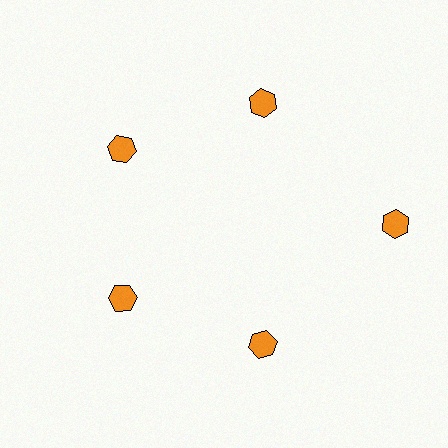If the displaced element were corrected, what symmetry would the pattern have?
It would have 5-fold rotational symmetry — the pattern would map onto itself every 72 degrees.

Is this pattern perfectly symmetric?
No. The 5 orange hexagons are arranged in a ring, but one element near the 3 o'clock position is pushed outward from the center, breaking the 5-fold rotational symmetry.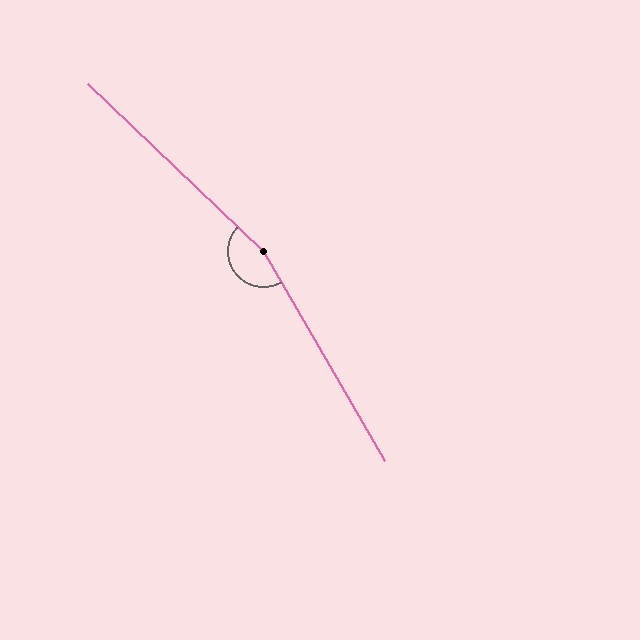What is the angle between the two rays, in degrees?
Approximately 163 degrees.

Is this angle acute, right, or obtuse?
It is obtuse.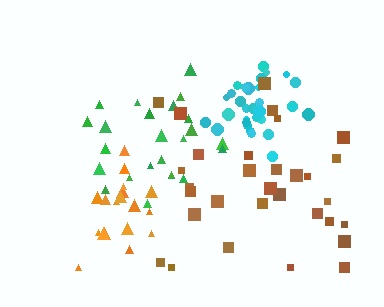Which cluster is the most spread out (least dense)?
Brown.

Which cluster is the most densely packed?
Cyan.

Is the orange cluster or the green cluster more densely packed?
Orange.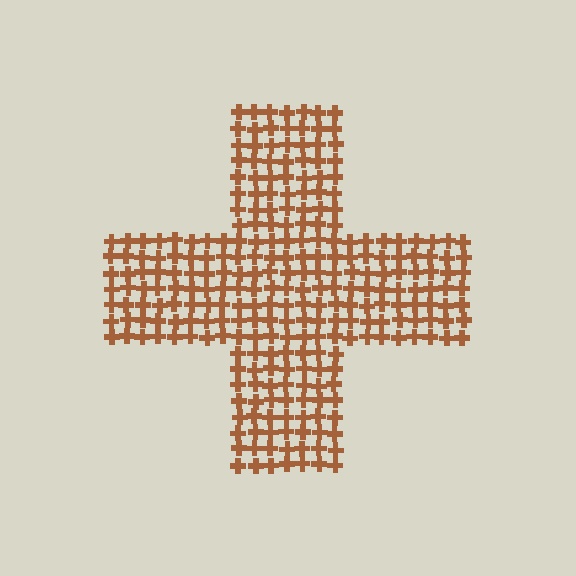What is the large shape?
The large shape is a cross.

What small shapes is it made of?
It is made of small crosses.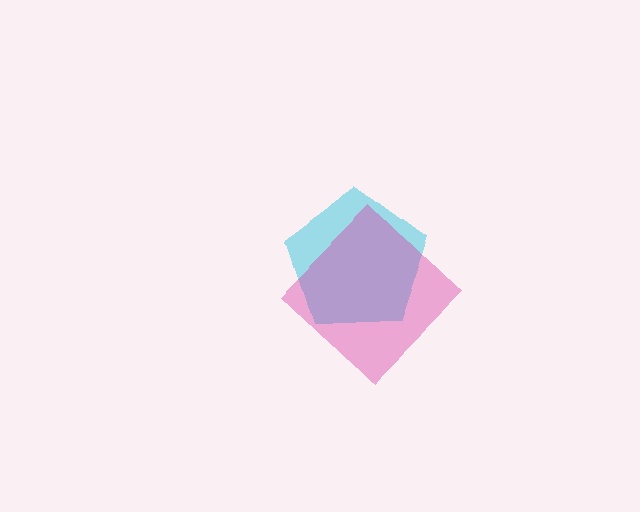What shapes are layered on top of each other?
The layered shapes are: a cyan pentagon, a magenta diamond.